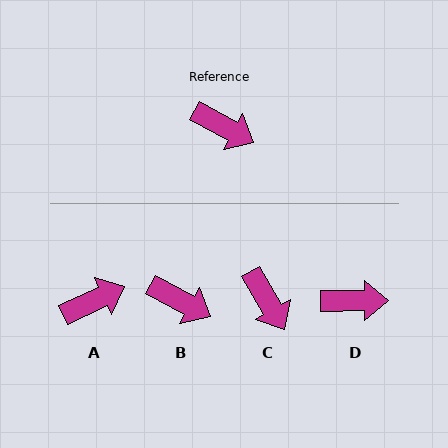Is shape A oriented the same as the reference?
No, it is off by about 53 degrees.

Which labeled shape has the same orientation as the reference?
B.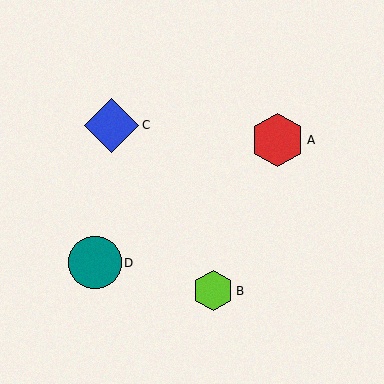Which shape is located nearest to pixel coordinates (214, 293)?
The lime hexagon (labeled B) at (213, 291) is nearest to that location.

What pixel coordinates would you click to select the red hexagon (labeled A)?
Click at (277, 140) to select the red hexagon A.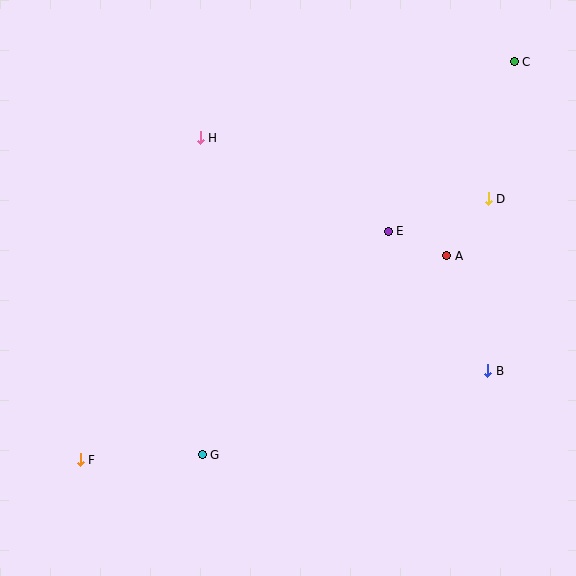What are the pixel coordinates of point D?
Point D is at (488, 199).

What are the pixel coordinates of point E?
Point E is at (388, 231).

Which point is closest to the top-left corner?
Point H is closest to the top-left corner.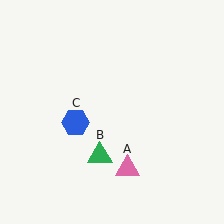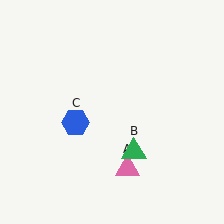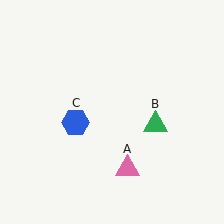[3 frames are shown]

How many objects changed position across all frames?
1 object changed position: green triangle (object B).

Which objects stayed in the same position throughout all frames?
Pink triangle (object A) and blue hexagon (object C) remained stationary.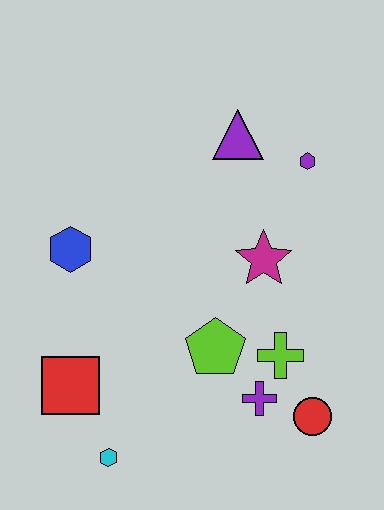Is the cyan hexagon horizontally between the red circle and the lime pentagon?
No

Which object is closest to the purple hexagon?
The purple triangle is closest to the purple hexagon.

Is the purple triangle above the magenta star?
Yes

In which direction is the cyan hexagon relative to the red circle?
The cyan hexagon is to the left of the red circle.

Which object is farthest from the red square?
The purple hexagon is farthest from the red square.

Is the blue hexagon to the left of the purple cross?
Yes